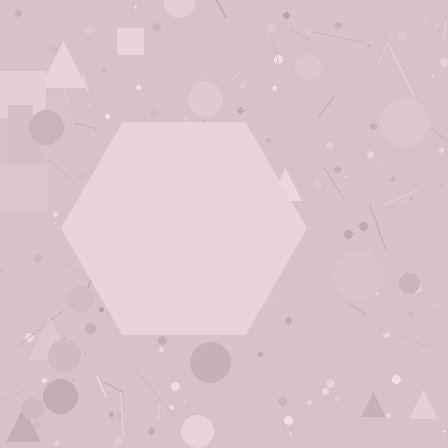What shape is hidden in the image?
A hexagon is hidden in the image.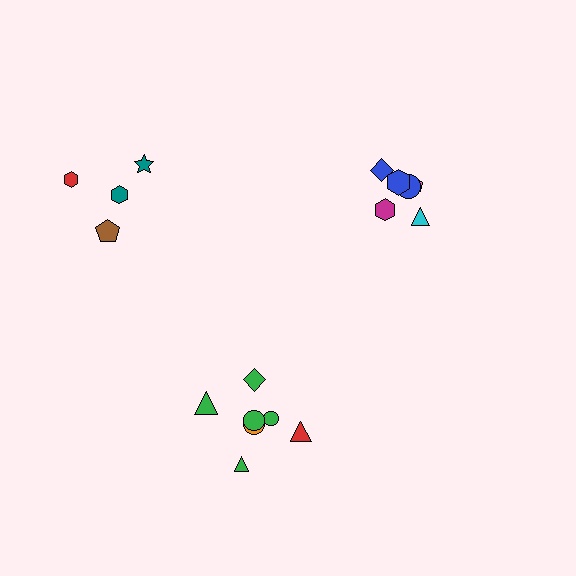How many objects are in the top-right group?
There are 6 objects.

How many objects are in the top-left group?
There are 4 objects.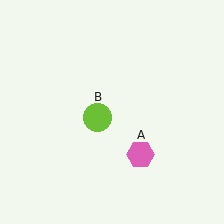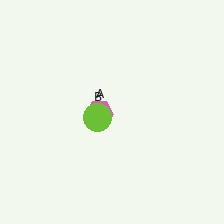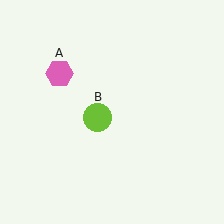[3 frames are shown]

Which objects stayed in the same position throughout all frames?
Lime circle (object B) remained stationary.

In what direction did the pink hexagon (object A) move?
The pink hexagon (object A) moved up and to the left.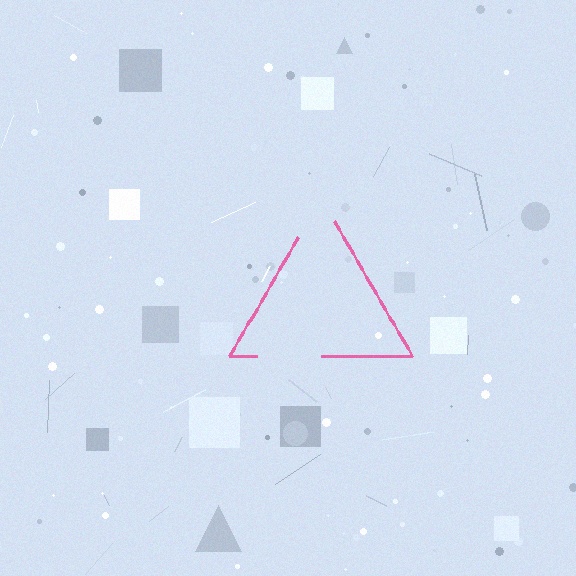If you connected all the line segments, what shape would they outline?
They would outline a triangle.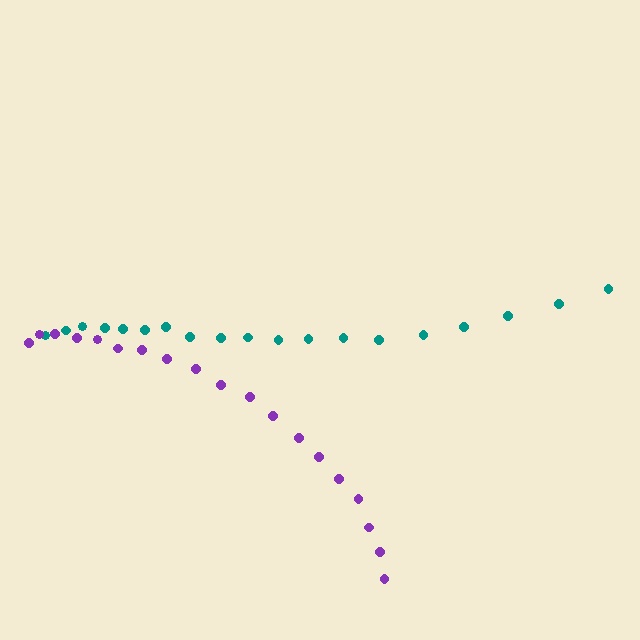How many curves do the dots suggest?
There are 2 distinct paths.